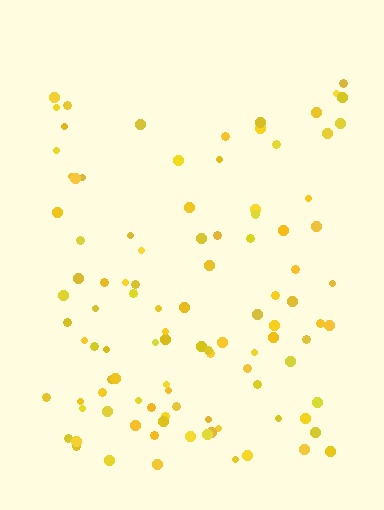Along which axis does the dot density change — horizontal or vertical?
Vertical.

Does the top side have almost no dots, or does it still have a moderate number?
Still a moderate number, just noticeably fewer than the bottom.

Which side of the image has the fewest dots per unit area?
The top.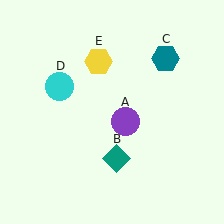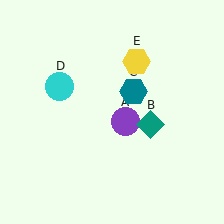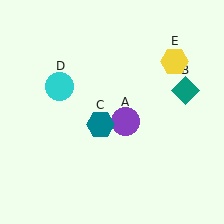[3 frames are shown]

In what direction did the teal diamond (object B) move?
The teal diamond (object B) moved up and to the right.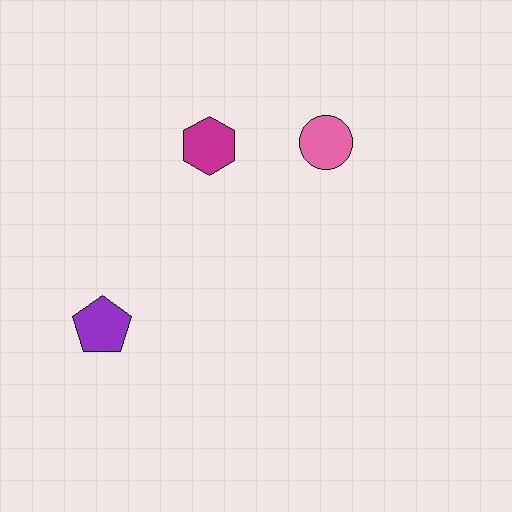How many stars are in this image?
There are no stars.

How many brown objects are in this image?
There are no brown objects.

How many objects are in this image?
There are 3 objects.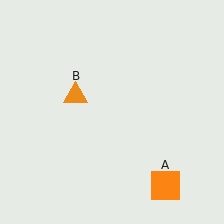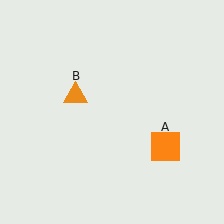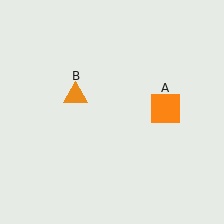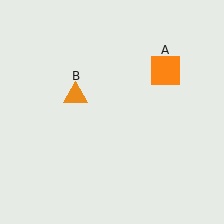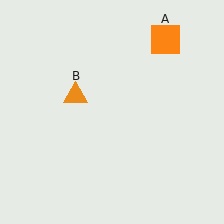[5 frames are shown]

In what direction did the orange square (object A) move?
The orange square (object A) moved up.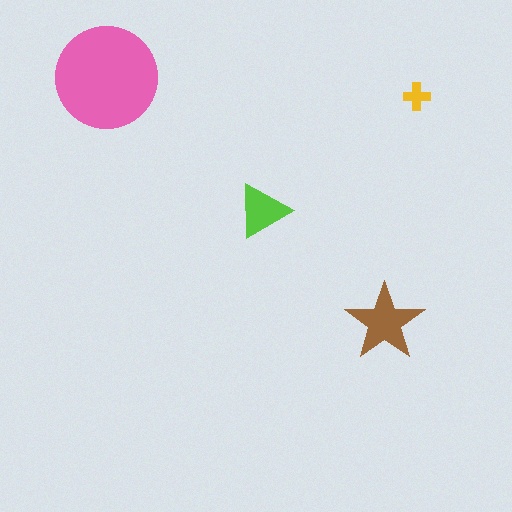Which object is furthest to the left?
The pink circle is leftmost.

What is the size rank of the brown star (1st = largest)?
2nd.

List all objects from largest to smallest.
The pink circle, the brown star, the lime triangle, the yellow cross.